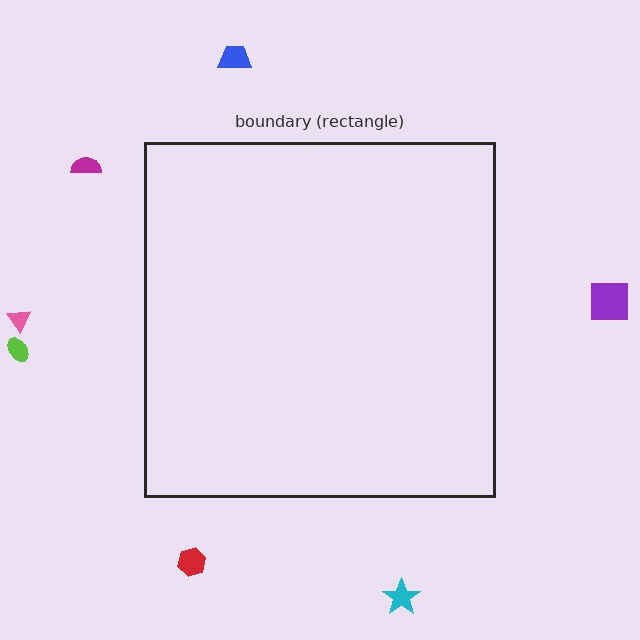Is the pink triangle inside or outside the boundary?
Outside.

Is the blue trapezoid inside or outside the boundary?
Outside.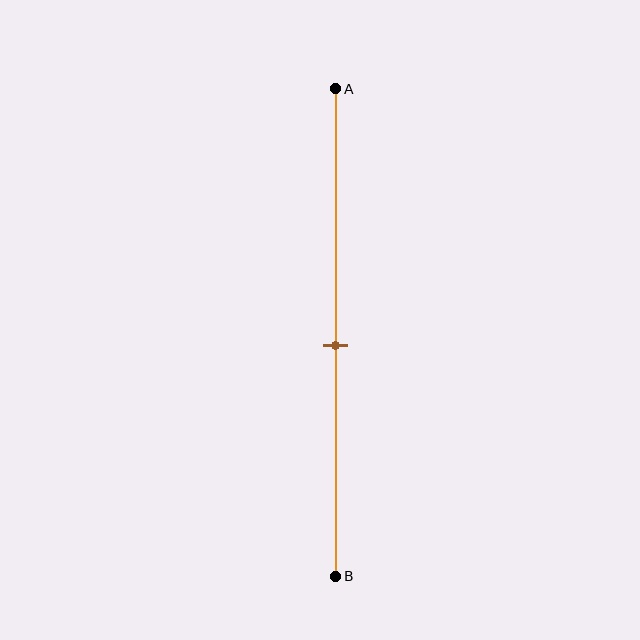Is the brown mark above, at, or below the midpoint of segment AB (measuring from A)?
The brown mark is approximately at the midpoint of segment AB.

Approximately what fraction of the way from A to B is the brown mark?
The brown mark is approximately 55% of the way from A to B.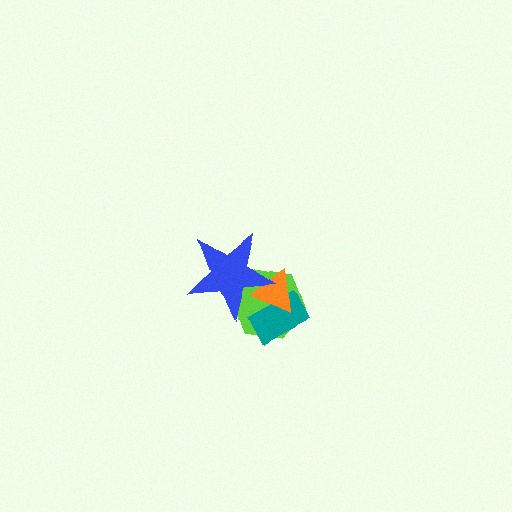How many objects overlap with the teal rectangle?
3 objects overlap with the teal rectangle.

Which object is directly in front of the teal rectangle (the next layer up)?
The orange triangle is directly in front of the teal rectangle.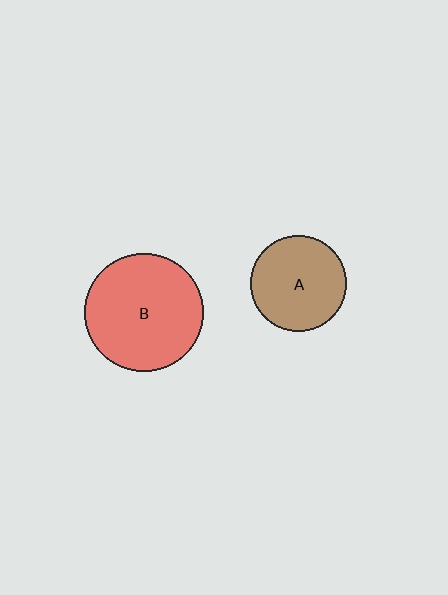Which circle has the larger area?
Circle B (red).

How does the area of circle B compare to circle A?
Approximately 1.5 times.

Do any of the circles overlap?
No, none of the circles overlap.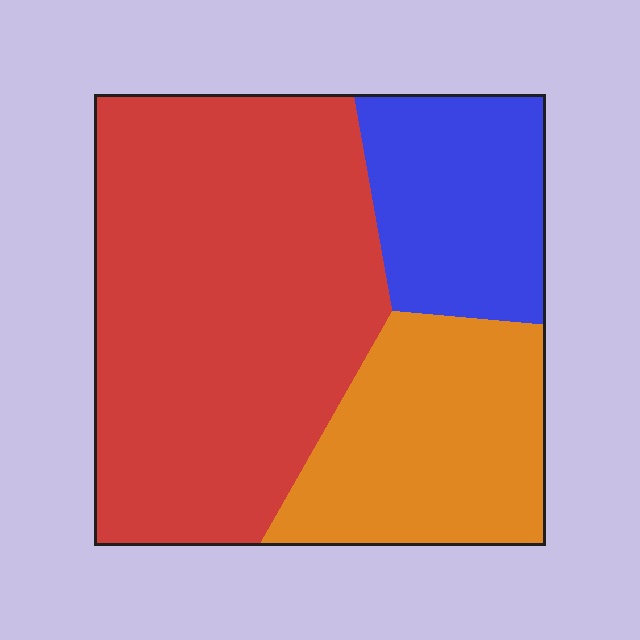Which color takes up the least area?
Blue, at roughly 20%.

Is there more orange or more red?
Red.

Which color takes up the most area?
Red, at roughly 55%.